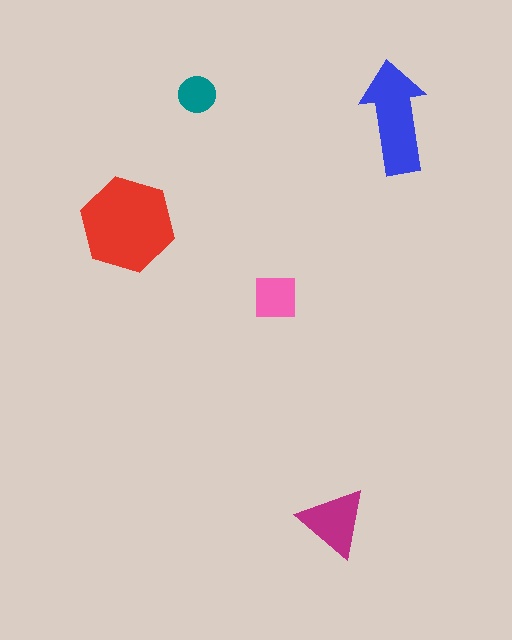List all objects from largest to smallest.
The red hexagon, the blue arrow, the magenta triangle, the pink square, the teal circle.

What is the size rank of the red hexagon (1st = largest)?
1st.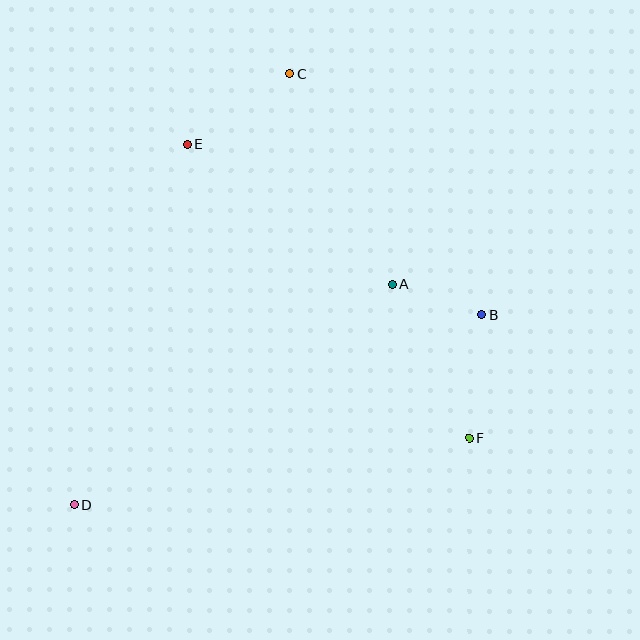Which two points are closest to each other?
Points A and B are closest to each other.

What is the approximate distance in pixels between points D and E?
The distance between D and E is approximately 378 pixels.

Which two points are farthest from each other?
Points C and D are farthest from each other.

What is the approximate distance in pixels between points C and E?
The distance between C and E is approximately 125 pixels.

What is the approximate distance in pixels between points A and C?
The distance between A and C is approximately 235 pixels.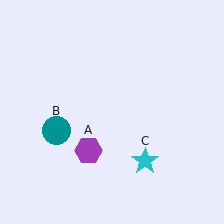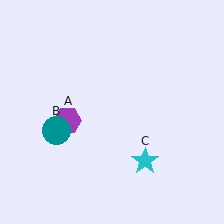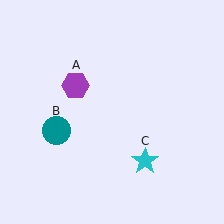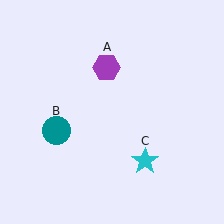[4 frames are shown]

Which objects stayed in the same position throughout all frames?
Teal circle (object B) and cyan star (object C) remained stationary.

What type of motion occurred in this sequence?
The purple hexagon (object A) rotated clockwise around the center of the scene.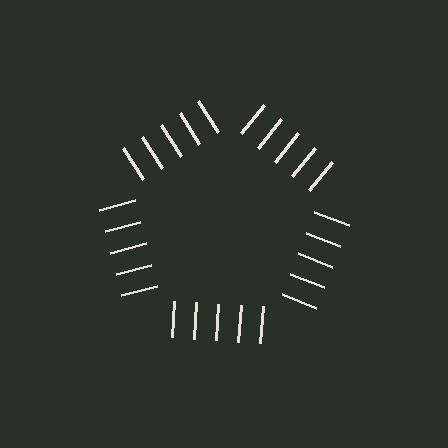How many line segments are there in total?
25 — 5 along each of the 5 edges.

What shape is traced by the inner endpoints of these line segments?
An illusory pentagon — the line segments terminate on its edges but no continuous stroke is drawn.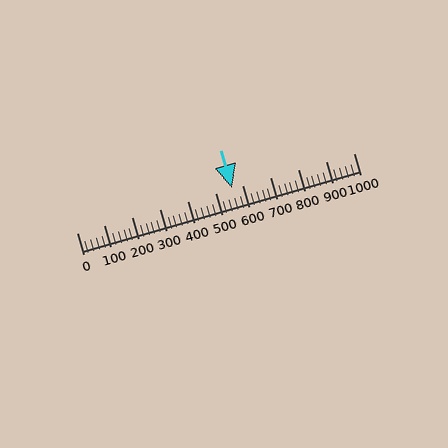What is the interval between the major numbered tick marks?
The major tick marks are spaced 100 units apart.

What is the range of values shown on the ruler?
The ruler shows values from 0 to 1000.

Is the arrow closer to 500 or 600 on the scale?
The arrow is closer to 600.